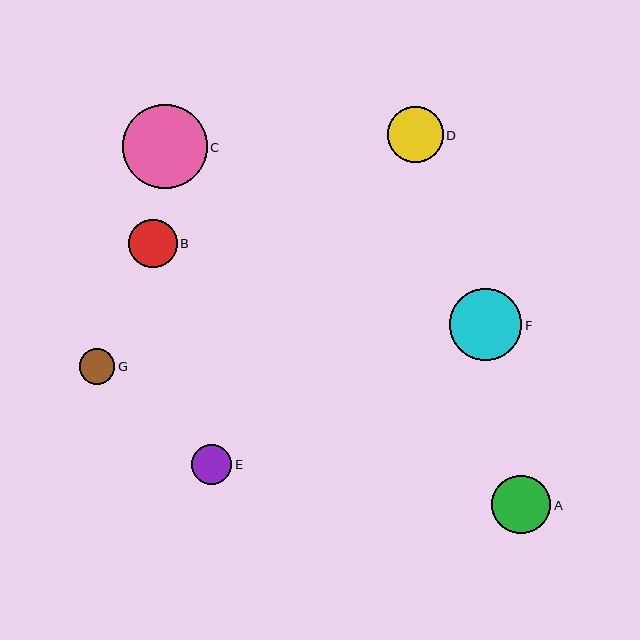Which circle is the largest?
Circle C is the largest with a size of approximately 85 pixels.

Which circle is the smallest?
Circle G is the smallest with a size of approximately 36 pixels.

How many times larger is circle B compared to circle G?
Circle B is approximately 1.3 times the size of circle G.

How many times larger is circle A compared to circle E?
Circle A is approximately 1.5 times the size of circle E.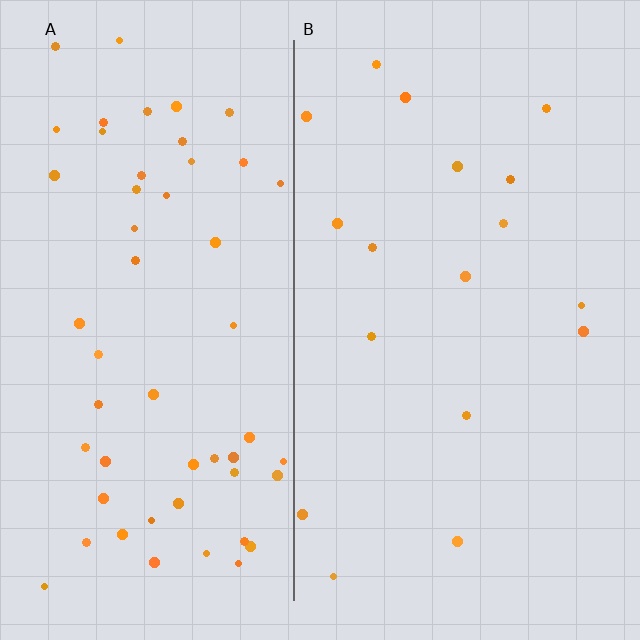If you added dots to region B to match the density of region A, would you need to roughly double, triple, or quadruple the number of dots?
Approximately triple.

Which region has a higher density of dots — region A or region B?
A (the left).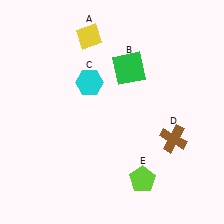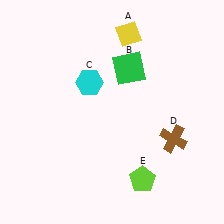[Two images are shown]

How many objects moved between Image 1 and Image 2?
1 object moved between the two images.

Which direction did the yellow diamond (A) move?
The yellow diamond (A) moved right.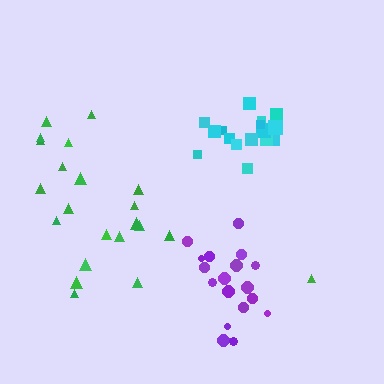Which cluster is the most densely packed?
Cyan.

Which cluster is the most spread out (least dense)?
Green.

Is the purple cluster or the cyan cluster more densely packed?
Cyan.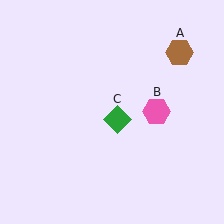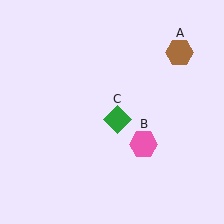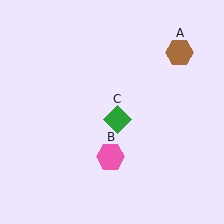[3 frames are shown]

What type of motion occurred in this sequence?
The pink hexagon (object B) rotated clockwise around the center of the scene.